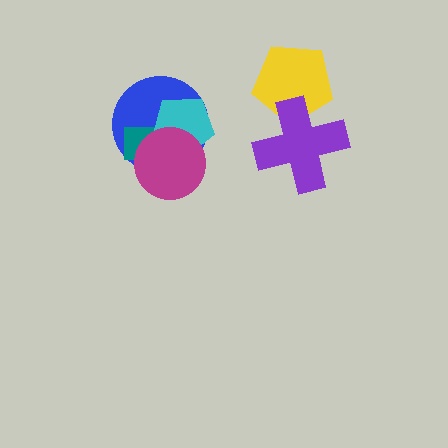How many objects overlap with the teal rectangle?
3 objects overlap with the teal rectangle.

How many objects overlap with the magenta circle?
3 objects overlap with the magenta circle.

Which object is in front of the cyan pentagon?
The magenta circle is in front of the cyan pentagon.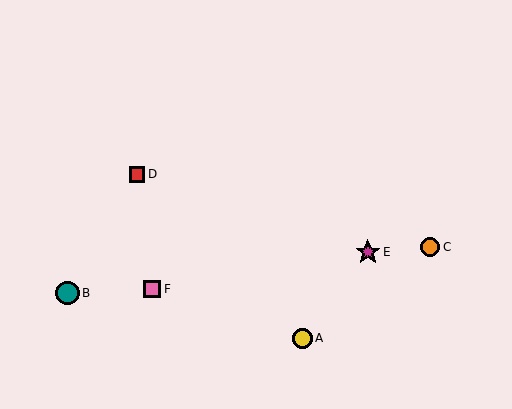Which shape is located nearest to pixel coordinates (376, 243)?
The magenta star (labeled E) at (368, 252) is nearest to that location.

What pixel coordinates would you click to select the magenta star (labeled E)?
Click at (368, 252) to select the magenta star E.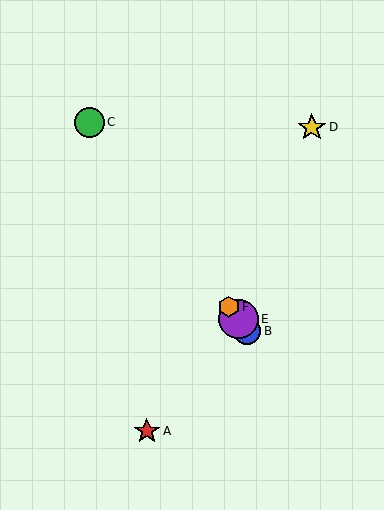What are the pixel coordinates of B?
Object B is at (247, 331).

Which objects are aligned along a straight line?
Objects B, C, E, F are aligned along a straight line.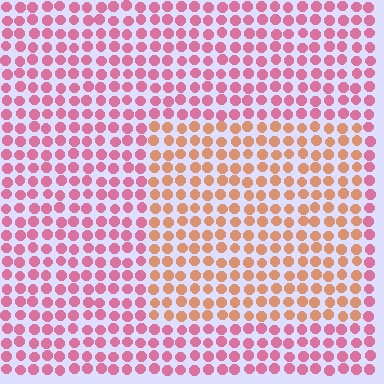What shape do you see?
I see a rectangle.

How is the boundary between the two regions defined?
The boundary is defined purely by a slight shift in hue (about 45 degrees). Spacing, size, and orientation are identical on both sides.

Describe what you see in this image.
The image is filled with small pink elements in a uniform arrangement. A rectangle-shaped region is visible where the elements are tinted to a slightly different hue, forming a subtle color boundary.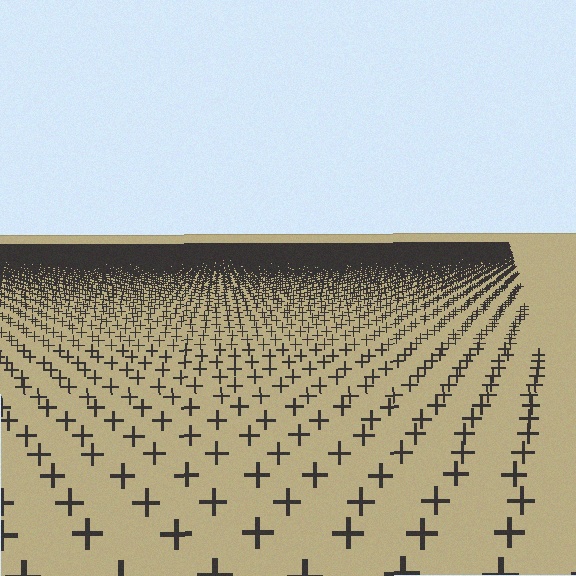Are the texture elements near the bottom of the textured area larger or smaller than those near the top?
Larger. Near the bottom, elements are closer to the viewer and appear at a bigger on-screen size.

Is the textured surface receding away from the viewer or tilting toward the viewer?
The surface is receding away from the viewer. Texture elements get smaller and denser toward the top.